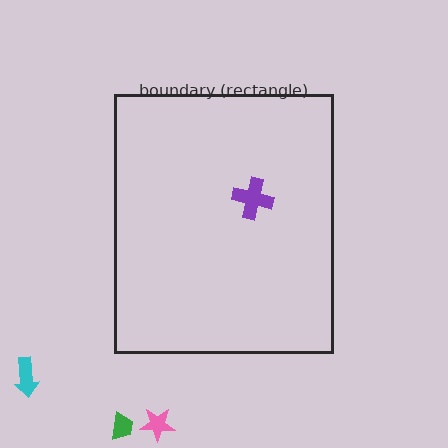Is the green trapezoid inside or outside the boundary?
Outside.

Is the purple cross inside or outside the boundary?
Inside.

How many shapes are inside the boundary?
1 inside, 3 outside.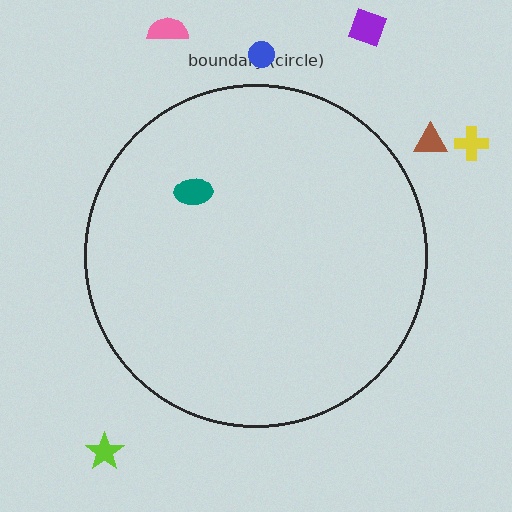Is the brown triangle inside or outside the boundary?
Outside.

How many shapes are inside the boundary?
1 inside, 6 outside.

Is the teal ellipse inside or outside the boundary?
Inside.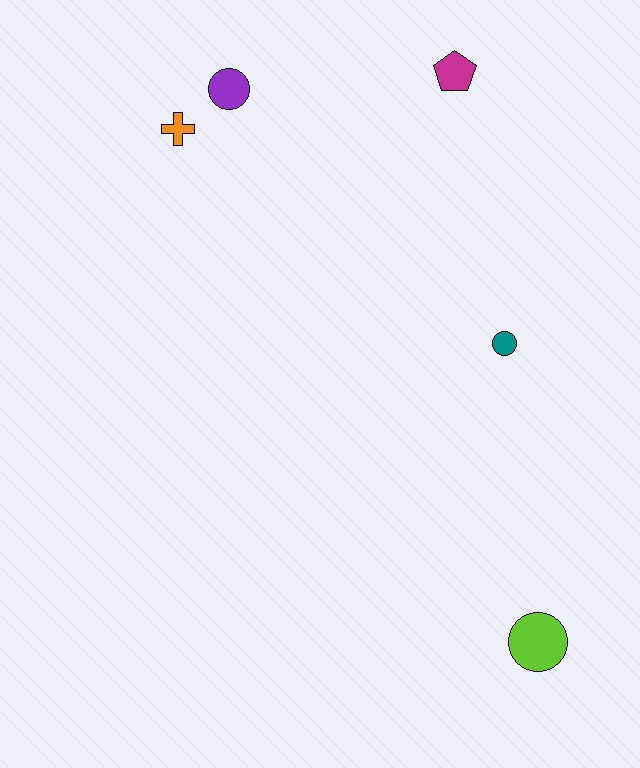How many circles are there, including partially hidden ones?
There are 3 circles.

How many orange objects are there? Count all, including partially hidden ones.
There is 1 orange object.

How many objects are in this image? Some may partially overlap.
There are 5 objects.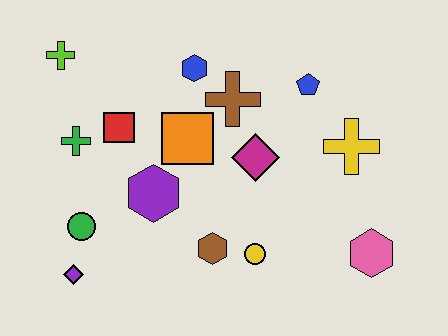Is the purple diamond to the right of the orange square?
No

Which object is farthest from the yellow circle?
The lime cross is farthest from the yellow circle.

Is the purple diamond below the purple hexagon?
Yes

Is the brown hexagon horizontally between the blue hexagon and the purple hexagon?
No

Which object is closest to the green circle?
The purple diamond is closest to the green circle.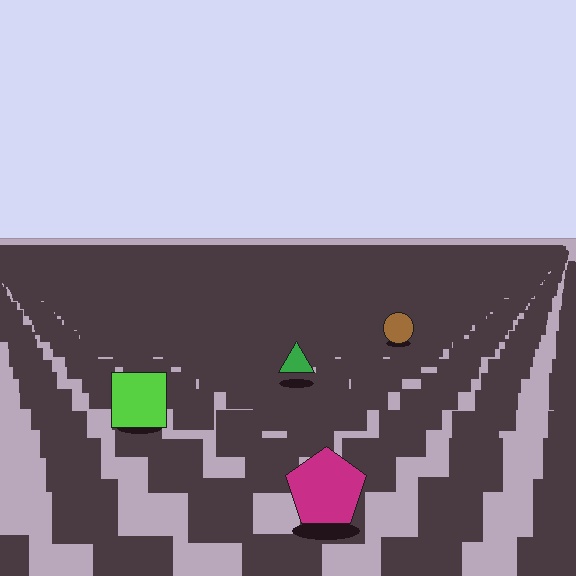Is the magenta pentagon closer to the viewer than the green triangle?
Yes. The magenta pentagon is closer — you can tell from the texture gradient: the ground texture is coarser near it.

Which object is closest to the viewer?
The magenta pentagon is closest. The texture marks near it are larger and more spread out.